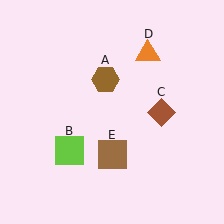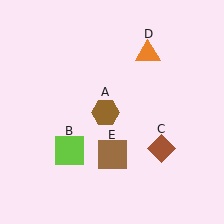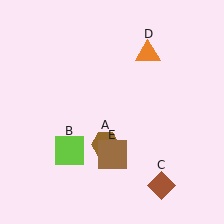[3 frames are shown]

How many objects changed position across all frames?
2 objects changed position: brown hexagon (object A), brown diamond (object C).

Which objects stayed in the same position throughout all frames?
Lime square (object B) and orange triangle (object D) and brown square (object E) remained stationary.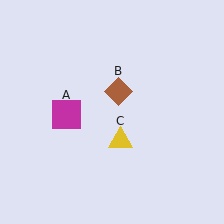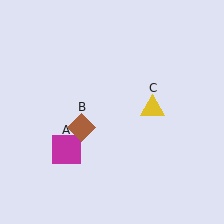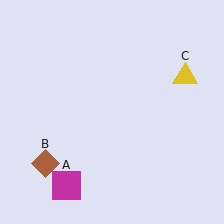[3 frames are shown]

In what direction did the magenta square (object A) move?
The magenta square (object A) moved down.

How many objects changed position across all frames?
3 objects changed position: magenta square (object A), brown diamond (object B), yellow triangle (object C).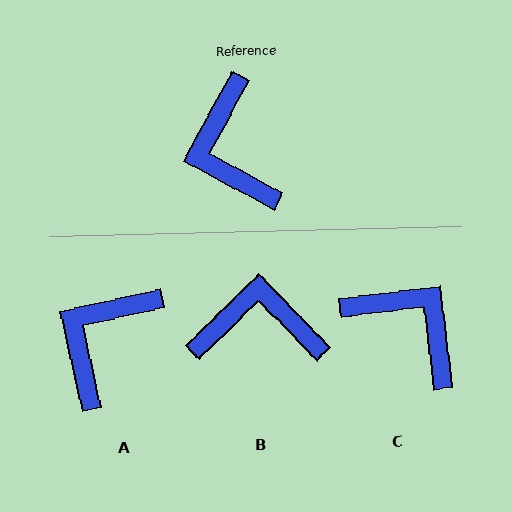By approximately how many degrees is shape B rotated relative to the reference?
Approximately 108 degrees clockwise.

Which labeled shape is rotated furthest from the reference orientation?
C, about 145 degrees away.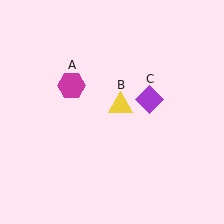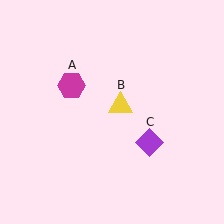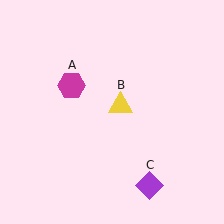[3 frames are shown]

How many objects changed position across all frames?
1 object changed position: purple diamond (object C).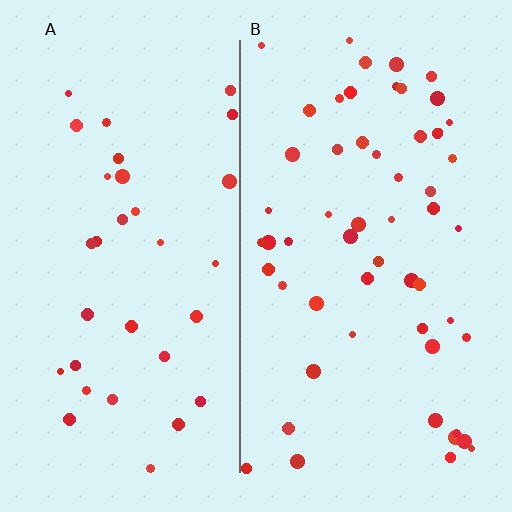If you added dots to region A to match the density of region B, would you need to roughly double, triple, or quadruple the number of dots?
Approximately double.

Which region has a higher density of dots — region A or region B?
B (the right).